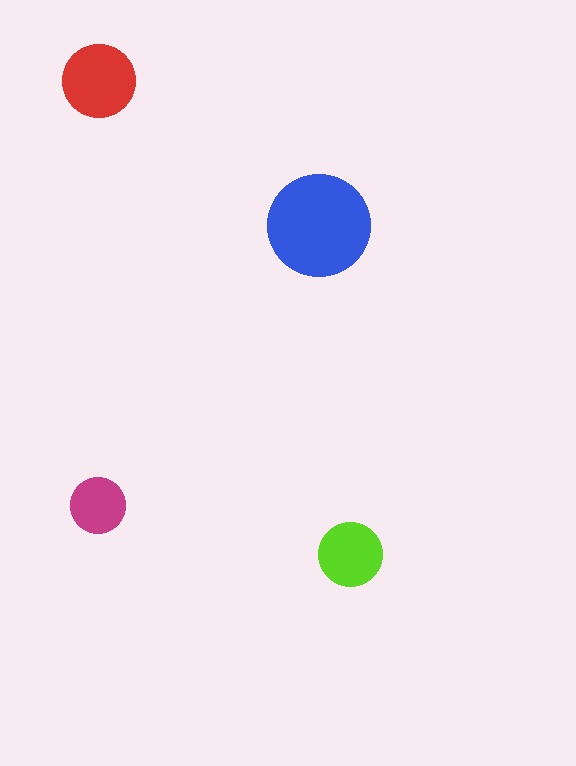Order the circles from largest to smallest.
the blue one, the red one, the lime one, the magenta one.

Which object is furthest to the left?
The magenta circle is leftmost.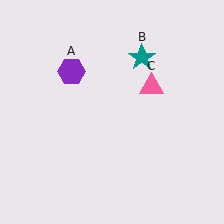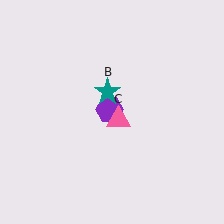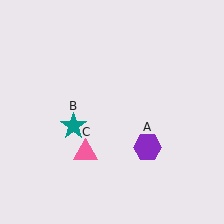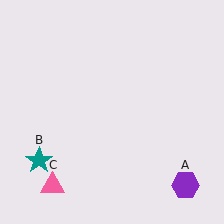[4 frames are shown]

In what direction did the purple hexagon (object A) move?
The purple hexagon (object A) moved down and to the right.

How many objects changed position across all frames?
3 objects changed position: purple hexagon (object A), teal star (object B), pink triangle (object C).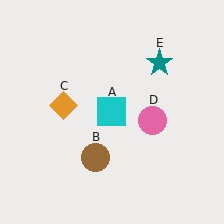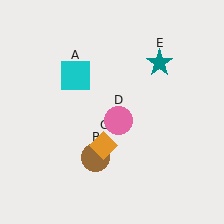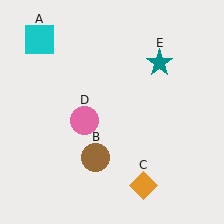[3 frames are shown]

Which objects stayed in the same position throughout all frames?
Brown circle (object B) and teal star (object E) remained stationary.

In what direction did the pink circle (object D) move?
The pink circle (object D) moved left.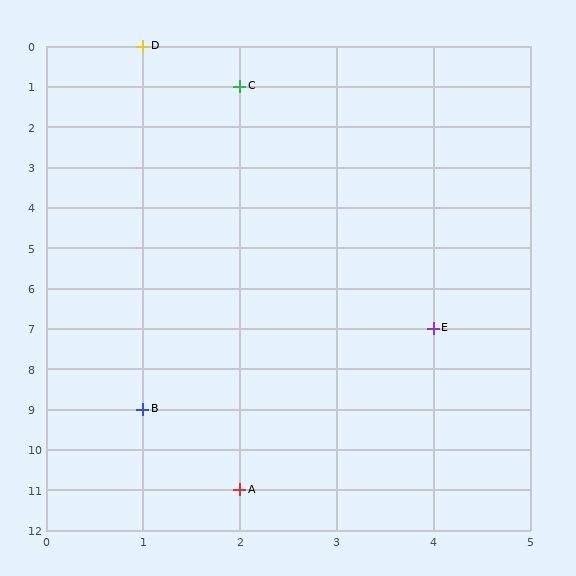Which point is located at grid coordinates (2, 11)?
Point A is at (2, 11).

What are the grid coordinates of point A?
Point A is at grid coordinates (2, 11).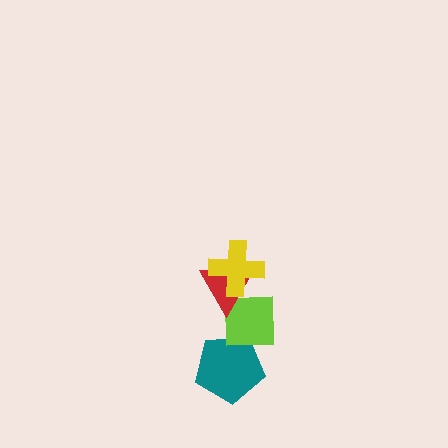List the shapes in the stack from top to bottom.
From top to bottom: the yellow cross, the red triangle, the lime square, the teal pentagon.